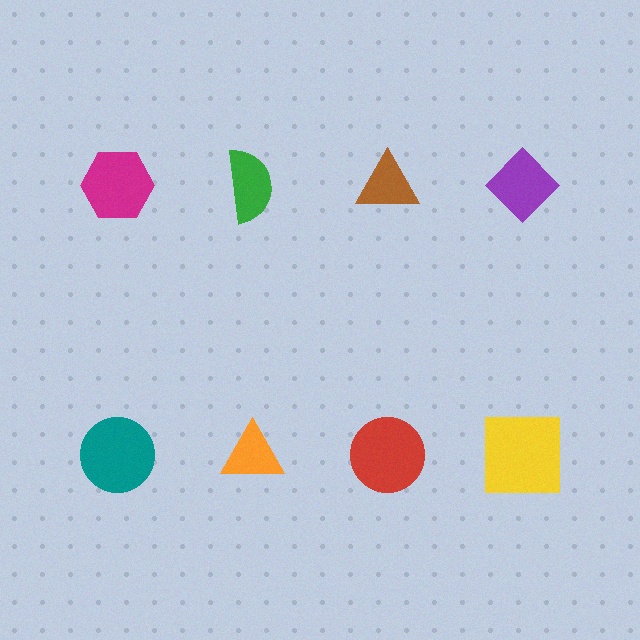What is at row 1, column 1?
A magenta hexagon.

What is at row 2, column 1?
A teal circle.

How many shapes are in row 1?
4 shapes.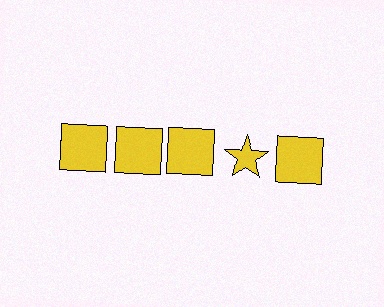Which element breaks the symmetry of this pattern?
The yellow star in the top row, second from right column breaks the symmetry. All other shapes are yellow squares.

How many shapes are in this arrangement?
There are 5 shapes arranged in a grid pattern.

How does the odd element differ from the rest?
It has a different shape: star instead of square.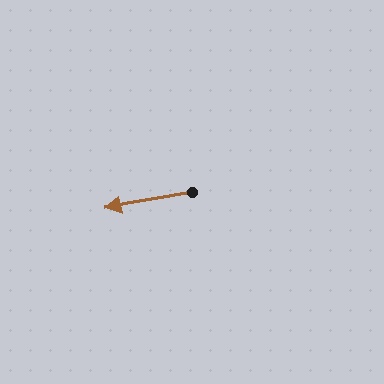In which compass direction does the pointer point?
West.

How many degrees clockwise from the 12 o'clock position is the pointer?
Approximately 260 degrees.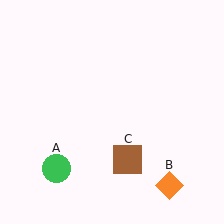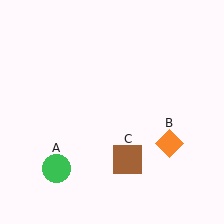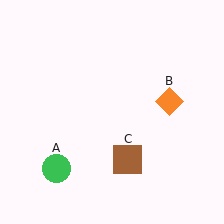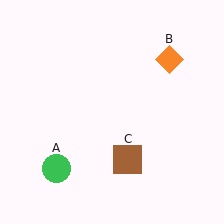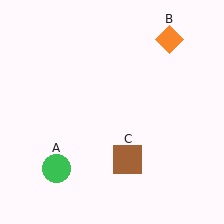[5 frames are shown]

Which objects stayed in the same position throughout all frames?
Green circle (object A) and brown square (object C) remained stationary.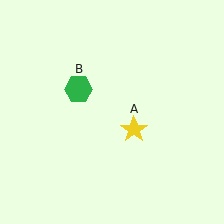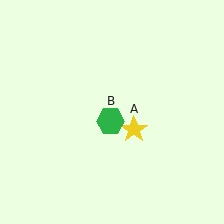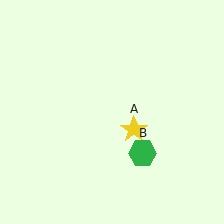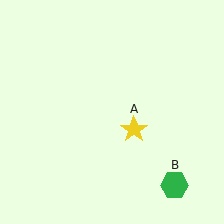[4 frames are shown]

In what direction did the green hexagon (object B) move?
The green hexagon (object B) moved down and to the right.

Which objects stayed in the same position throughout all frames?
Yellow star (object A) remained stationary.